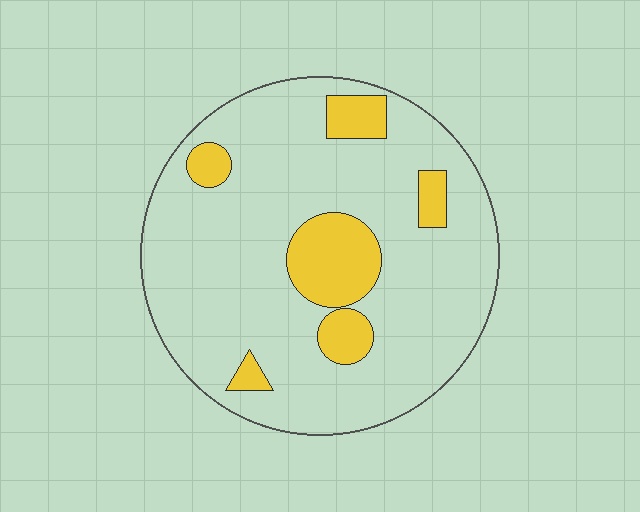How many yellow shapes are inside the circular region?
6.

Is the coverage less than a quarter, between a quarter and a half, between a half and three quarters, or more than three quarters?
Less than a quarter.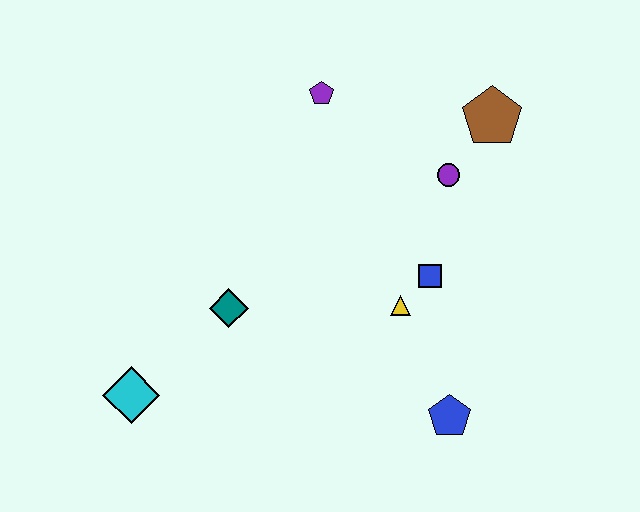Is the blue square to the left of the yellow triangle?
No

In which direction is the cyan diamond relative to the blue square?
The cyan diamond is to the left of the blue square.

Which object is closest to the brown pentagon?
The purple circle is closest to the brown pentagon.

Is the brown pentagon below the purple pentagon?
Yes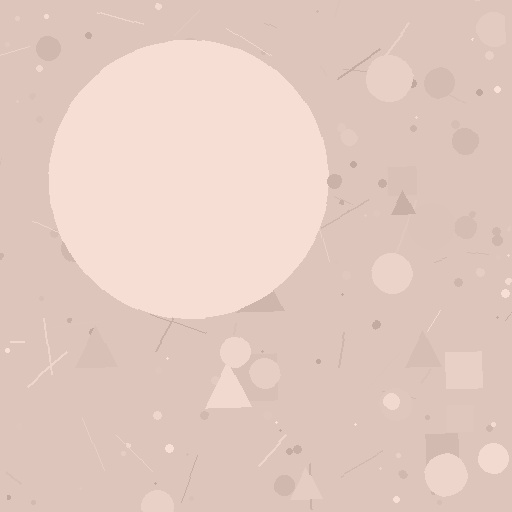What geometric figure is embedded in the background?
A circle is embedded in the background.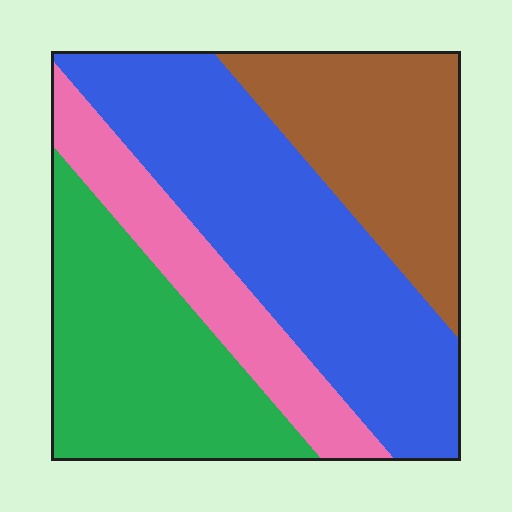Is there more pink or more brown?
Brown.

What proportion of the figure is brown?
Brown covers about 20% of the figure.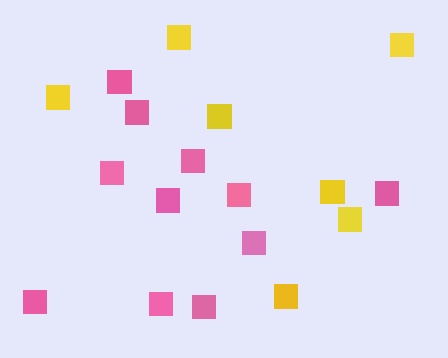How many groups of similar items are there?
There are 2 groups: one group of yellow squares (7) and one group of pink squares (11).